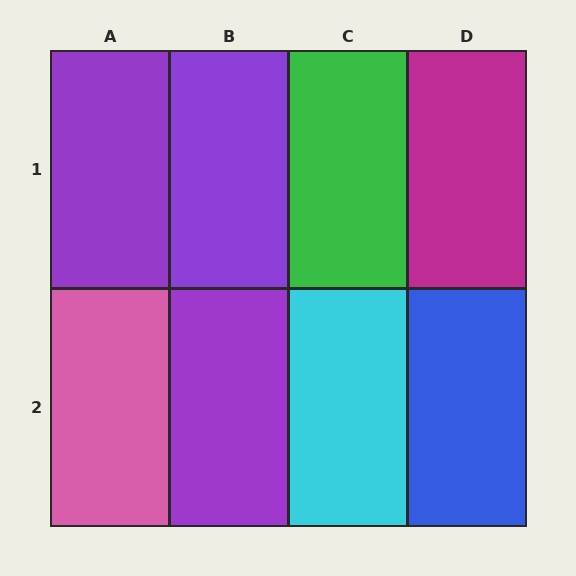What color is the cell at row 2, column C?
Cyan.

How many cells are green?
1 cell is green.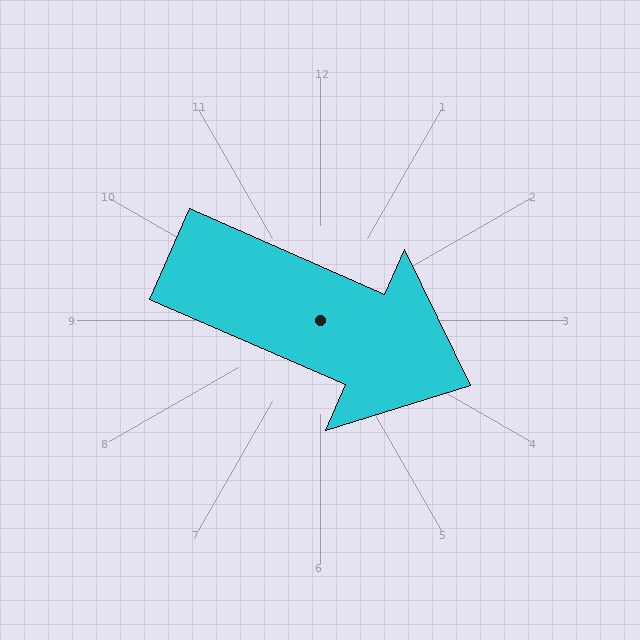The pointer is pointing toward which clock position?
Roughly 4 o'clock.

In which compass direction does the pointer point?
Southeast.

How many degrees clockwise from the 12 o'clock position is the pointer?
Approximately 114 degrees.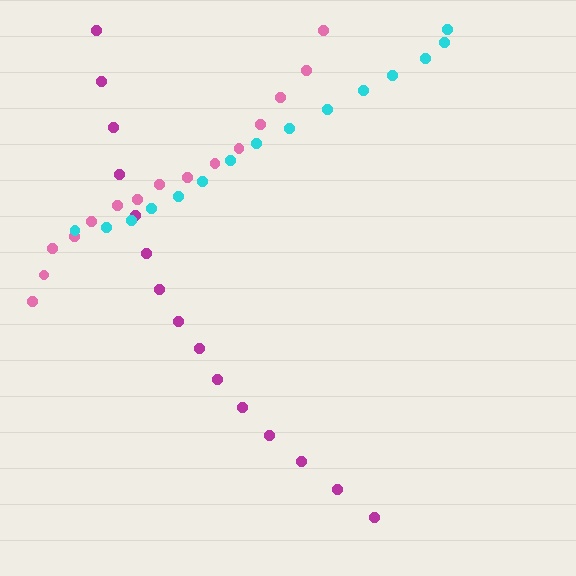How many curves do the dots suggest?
There are 3 distinct paths.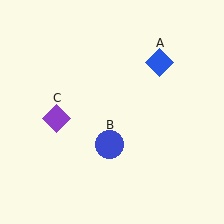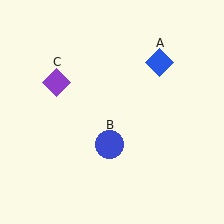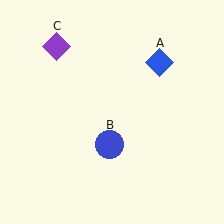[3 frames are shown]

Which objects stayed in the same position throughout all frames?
Blue diamond (object A) and blue circle (object B) remained stationary.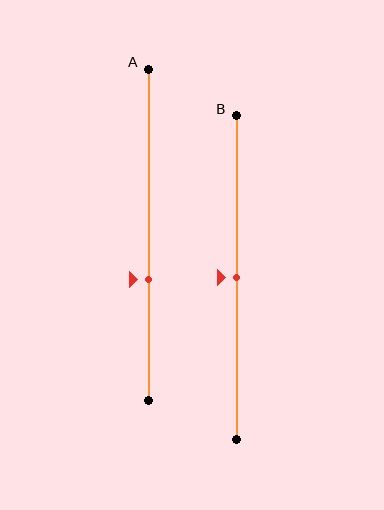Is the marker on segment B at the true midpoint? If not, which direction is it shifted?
Yes, the marker on segment B is at the true midpoint.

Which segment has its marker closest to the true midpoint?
Segment B has its marker closest to the true midpoint.